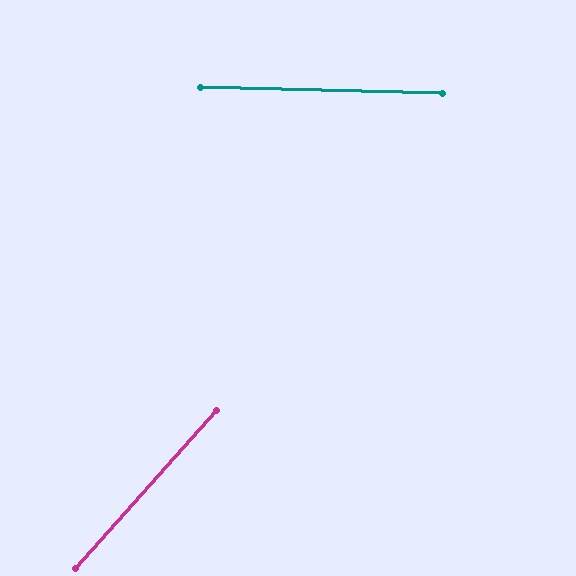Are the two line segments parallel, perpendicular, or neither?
Neither parallel nor perpendicular — they differ by about 50°.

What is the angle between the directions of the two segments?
Approximately 50 degrees.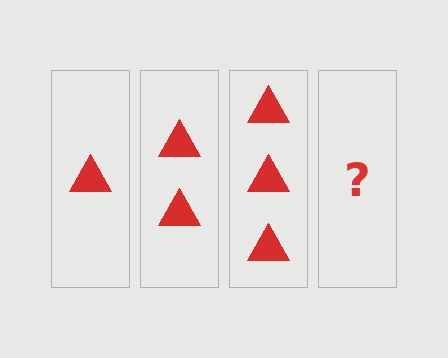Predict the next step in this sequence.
The next step is 4 triangles.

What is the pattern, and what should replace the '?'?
The pattern is that each step adds one more triangle. The '?' should be 4 triangles.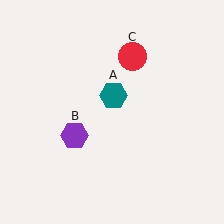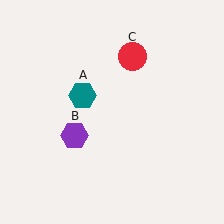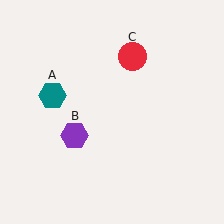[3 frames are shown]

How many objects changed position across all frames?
1 object changed position: teal hexagon (object A).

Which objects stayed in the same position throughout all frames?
Purple hexagon (object B) and red circle (object C) remained stationary.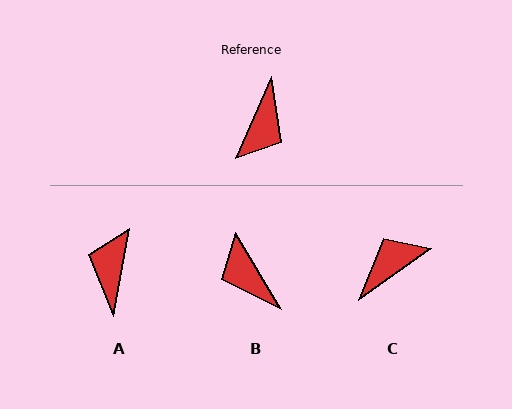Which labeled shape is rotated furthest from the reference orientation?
A, about 166 degrees away.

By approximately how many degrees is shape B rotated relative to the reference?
Approximately 125 degrees clockwise.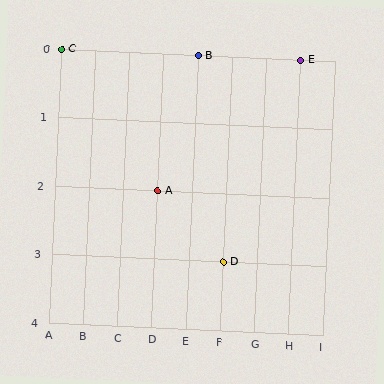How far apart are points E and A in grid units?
Points E and A are 4 columns and 2 rows apart (about 4.5 grid units diagonally).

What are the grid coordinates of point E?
Point E is at grid coordinates (H, 0).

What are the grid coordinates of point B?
Point B is at grid coordinates (E, 0).